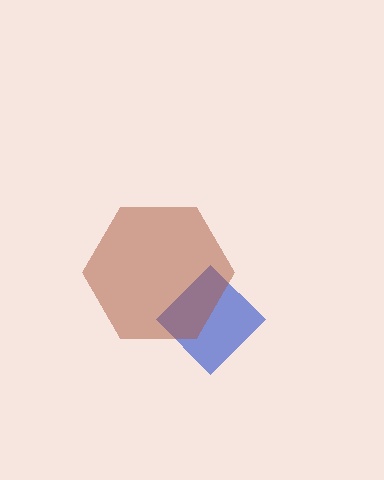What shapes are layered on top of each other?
The layered shapes are: a blue diamond, a brown hexagon.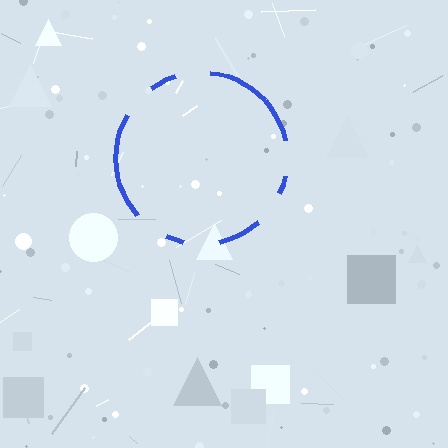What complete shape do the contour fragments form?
The contour fragments form a circle.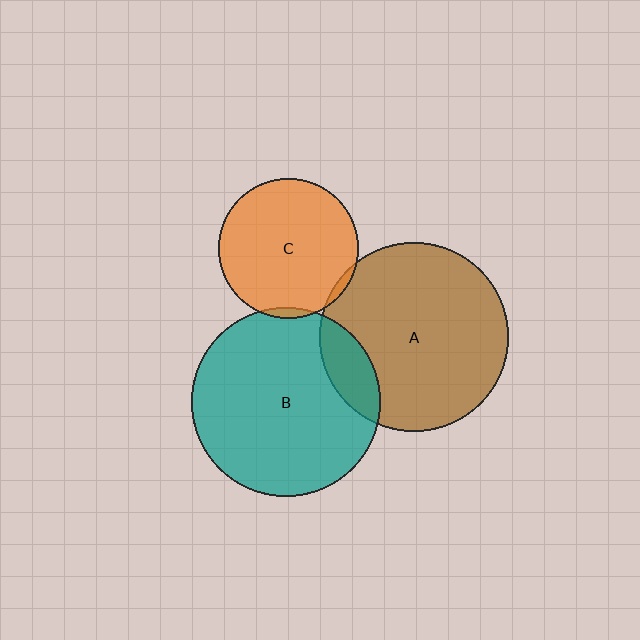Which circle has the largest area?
Circle A (brown).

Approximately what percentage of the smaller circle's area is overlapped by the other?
Approximately 5%.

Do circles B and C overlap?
Yes.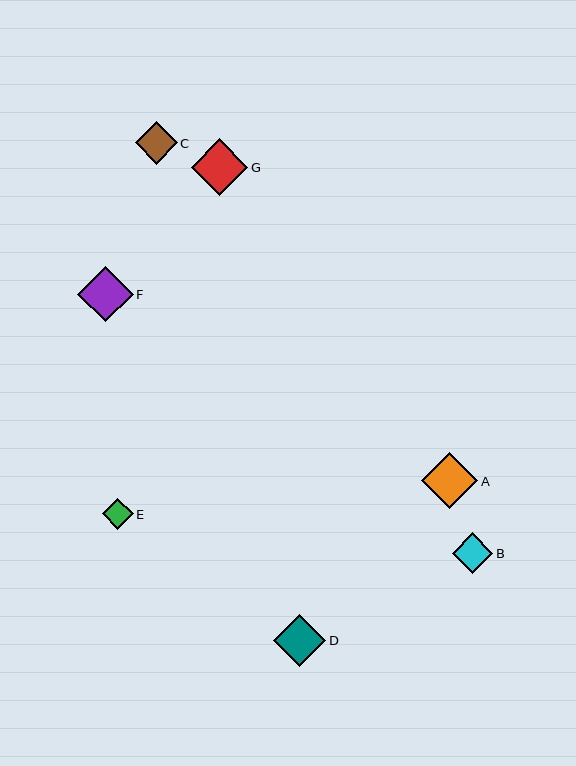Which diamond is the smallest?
Diamond E is the smallest with a size of approximately 31 pixels.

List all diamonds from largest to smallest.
From largest to smallest: G, A, F, D, C, B, E.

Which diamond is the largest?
Diamond G is the largest with a size of approximately 56 pixels.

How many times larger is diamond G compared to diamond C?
Diamond G is approximately 1.3 times the size of diamond C.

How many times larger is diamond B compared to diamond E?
Diamond B is approximately 1.3 times the size of diamond E.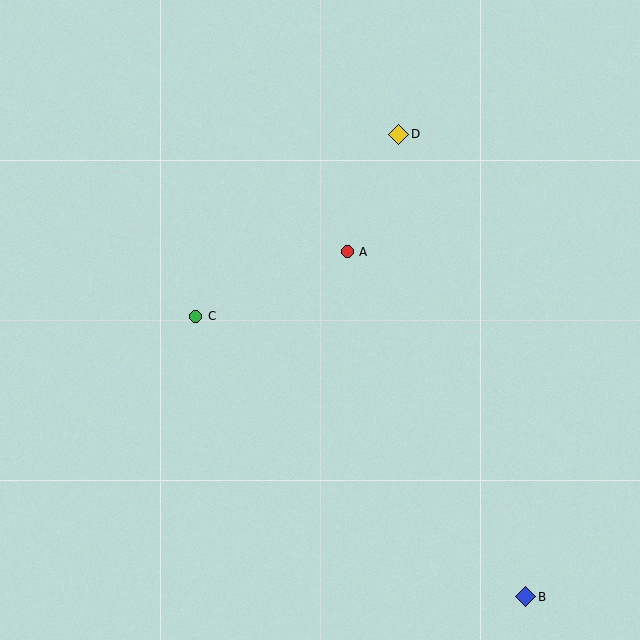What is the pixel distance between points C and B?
The distance between C and B is 433 pixels.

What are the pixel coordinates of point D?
Point D is at (399, 134).